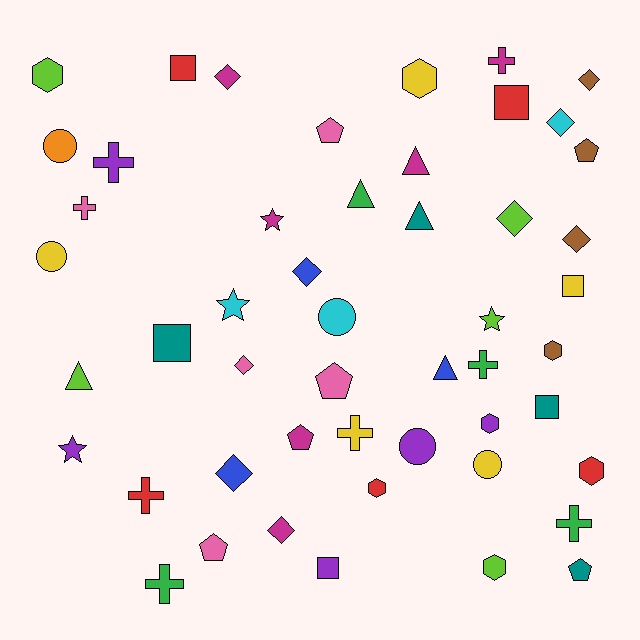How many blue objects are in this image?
There are 3 blue objects.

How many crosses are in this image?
There are 8 crosses.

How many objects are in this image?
There are 50 objects.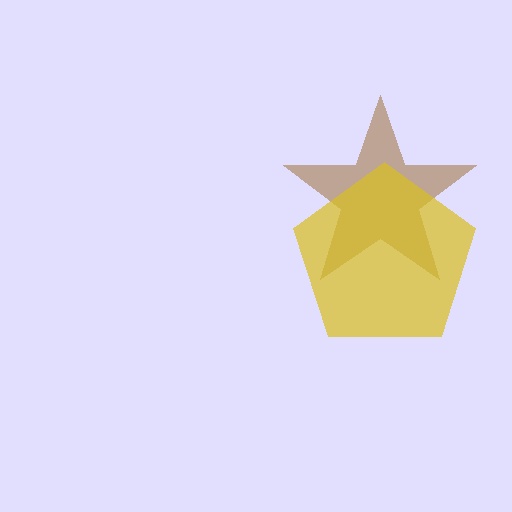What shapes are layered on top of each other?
The layered shapes are: a brown star, a yellow pentagon.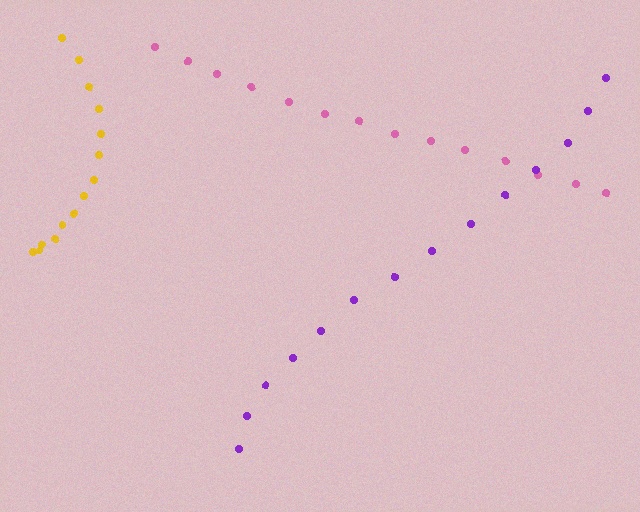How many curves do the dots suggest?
There are 3 distinct paths.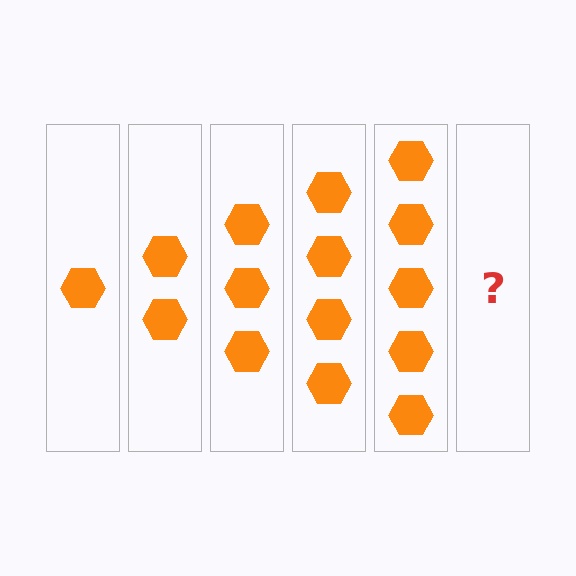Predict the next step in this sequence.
The next step is 6 hexagons.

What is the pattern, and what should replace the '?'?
The pattern is that each step adds one more hexagon. The '?' should be 6 hexagons.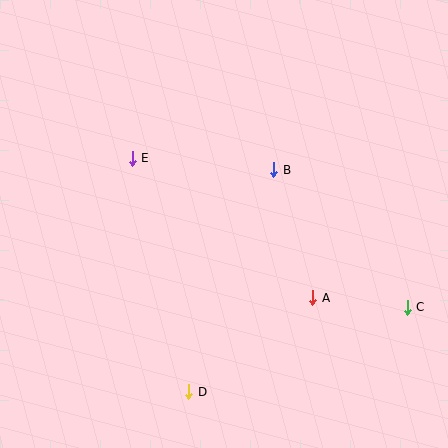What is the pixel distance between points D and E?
The distance between D and E is 240 pixels.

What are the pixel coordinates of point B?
Point B is at (274, 170).